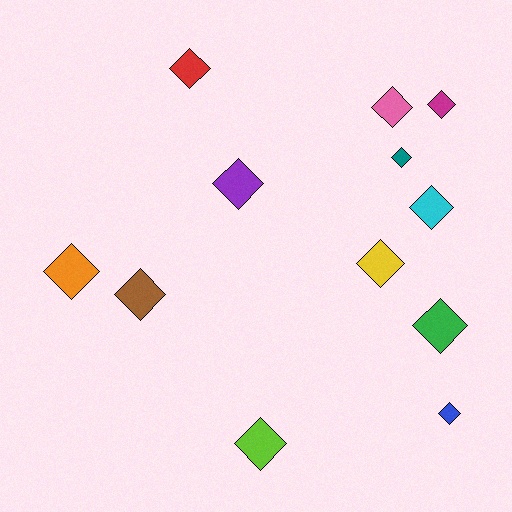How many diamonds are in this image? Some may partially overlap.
There are 12 diamonds.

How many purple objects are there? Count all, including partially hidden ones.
There is 1 purple object.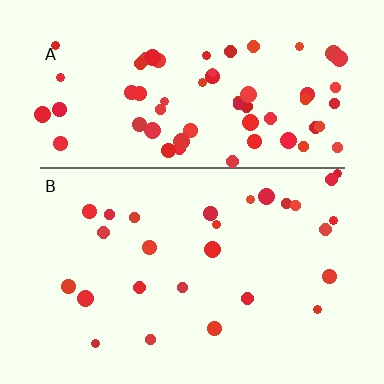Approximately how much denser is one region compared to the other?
Approximately 2.3× — region A over region B.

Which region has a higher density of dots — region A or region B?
A (the top).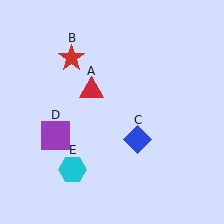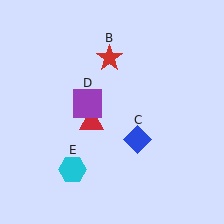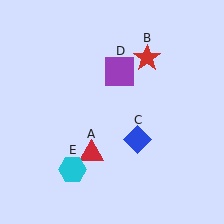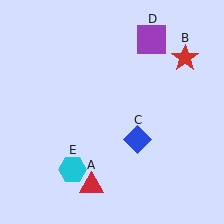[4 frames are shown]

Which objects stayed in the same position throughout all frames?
Blue diamond (object C) and cyan hexagon (object E) remained stationary.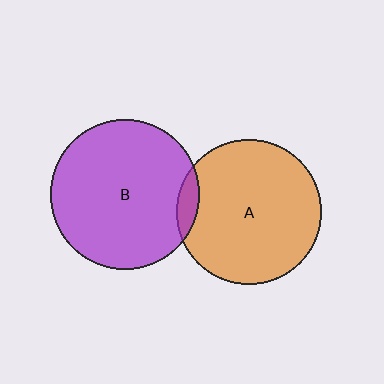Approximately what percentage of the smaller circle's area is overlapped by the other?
Approximately 5%.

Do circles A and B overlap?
Yes.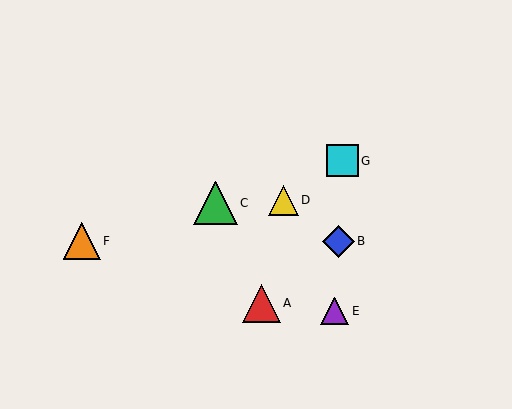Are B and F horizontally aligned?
Yes, both are at y≈241.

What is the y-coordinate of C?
Object C is at y≈203.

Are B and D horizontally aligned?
No, B is at y≈241 and D is at y≈200.